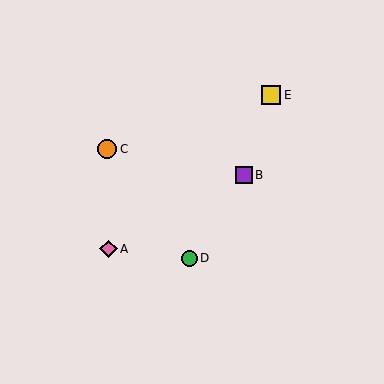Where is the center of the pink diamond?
The center of the pink diamond is at (109, 249).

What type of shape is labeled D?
Shape D is a green circle.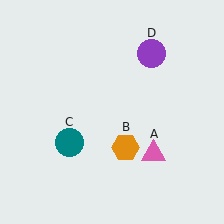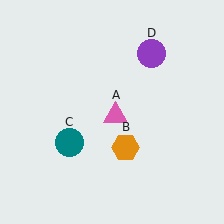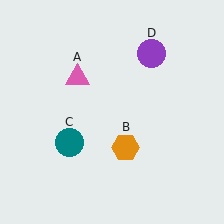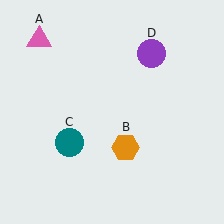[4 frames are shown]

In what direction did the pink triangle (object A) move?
The pink triangle (object A) moved up and to the left.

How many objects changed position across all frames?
1 object changed position: pink triangle (object A).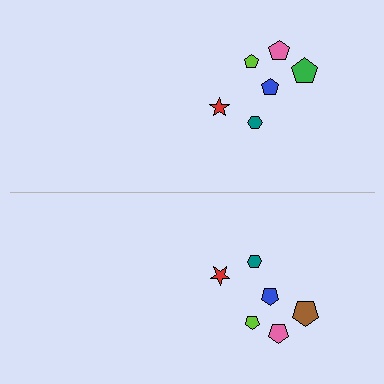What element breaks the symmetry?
The brown pentagon on the bottom side breaks the symmetry — its mirror counterpart is green.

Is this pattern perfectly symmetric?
No, the pattern is not perfectly symmetric. The brown pentagon on the bottom side breaks the symmetry — its mirror counterpart is green.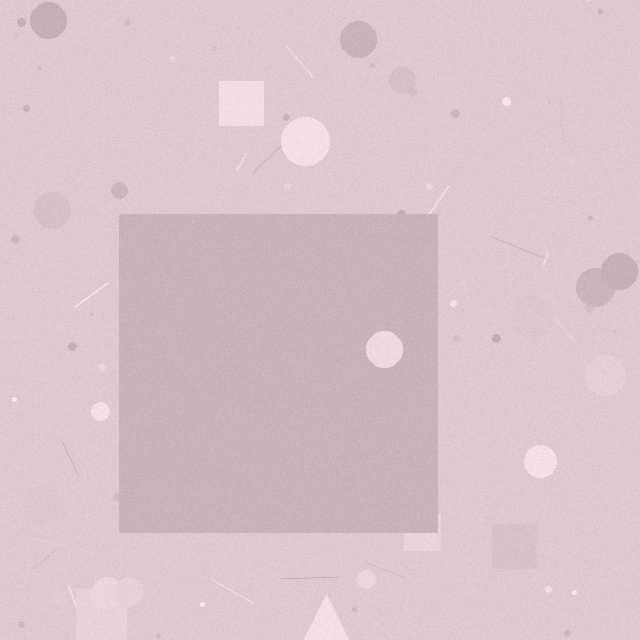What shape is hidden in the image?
A square is hidden in the image.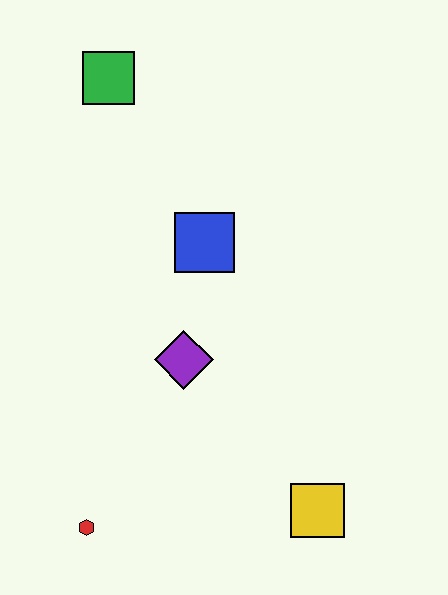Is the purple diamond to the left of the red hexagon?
No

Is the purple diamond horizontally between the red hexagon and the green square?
No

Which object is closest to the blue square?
The purple diamond is closest to the blue square.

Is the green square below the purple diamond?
No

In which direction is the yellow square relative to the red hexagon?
The yellow square is to the right of the red hexagon.